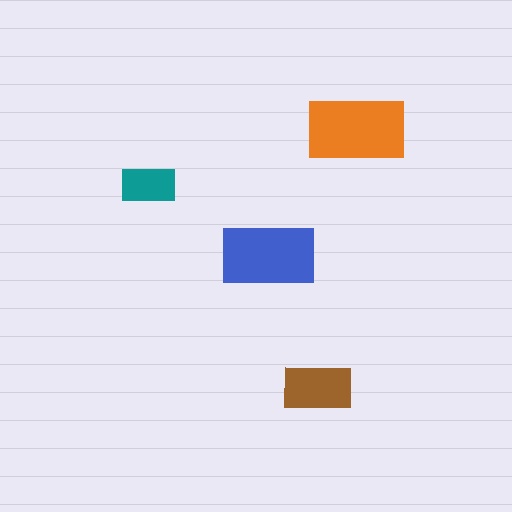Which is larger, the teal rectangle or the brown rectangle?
The brown one.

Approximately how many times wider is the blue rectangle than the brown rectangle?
About 1.5 times wider.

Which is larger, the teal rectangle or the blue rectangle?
The blue one.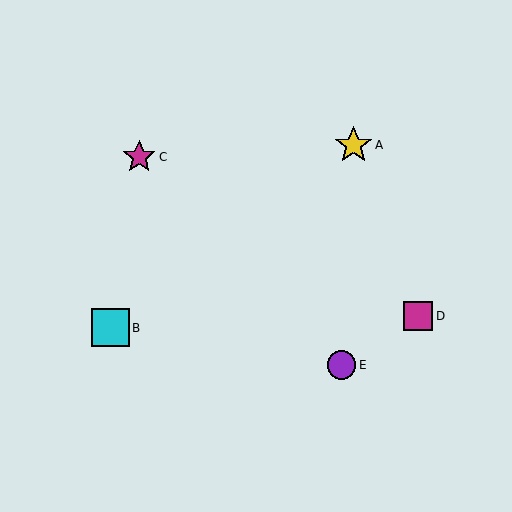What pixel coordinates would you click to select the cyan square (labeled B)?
Click at (110, 328) to select the cyan square B.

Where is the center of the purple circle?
The center of the purple circle is at (342, 365).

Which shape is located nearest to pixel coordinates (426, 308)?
The magenta square (labeled D) at (418, 316) is nearest to that location.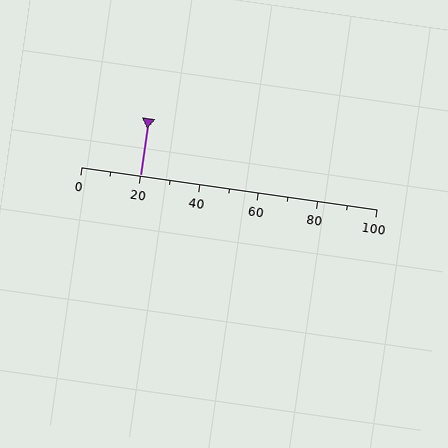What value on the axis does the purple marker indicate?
The marker indicates approximately 20.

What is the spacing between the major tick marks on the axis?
The major ticks are spaced 20 apart.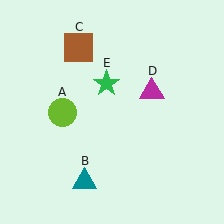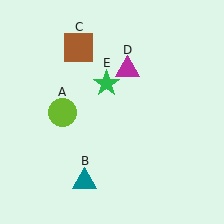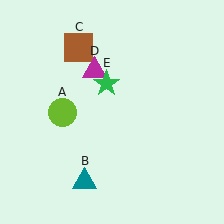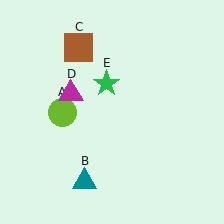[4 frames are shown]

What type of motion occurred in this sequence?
The magenta triangle (object D) rotated counterclockwise around the center of the scene.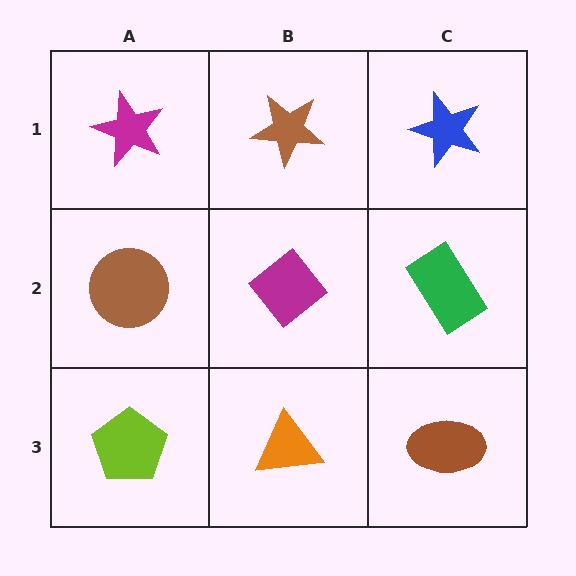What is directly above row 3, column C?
A green rectangle.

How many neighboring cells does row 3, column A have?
2.